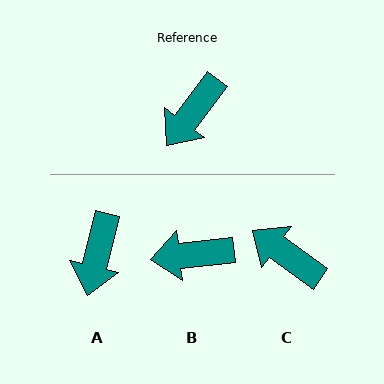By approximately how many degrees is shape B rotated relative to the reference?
Approximately 47 degrees clockwise.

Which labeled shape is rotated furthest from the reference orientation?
C, about 89 degrees away.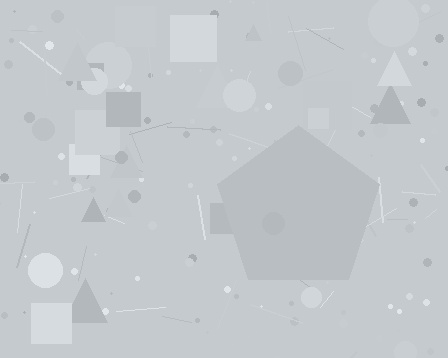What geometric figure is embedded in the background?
A pentagon is embedded in the background.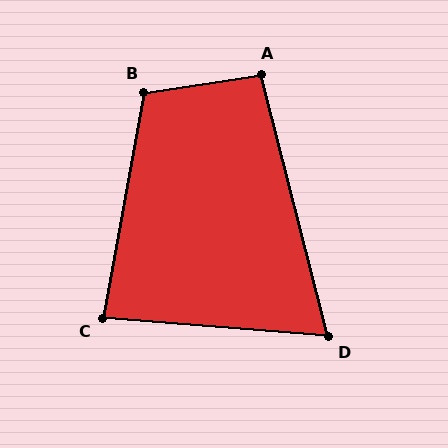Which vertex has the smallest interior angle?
D, at approximately 71 degrees.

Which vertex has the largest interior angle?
B, at approximately 109 degrees.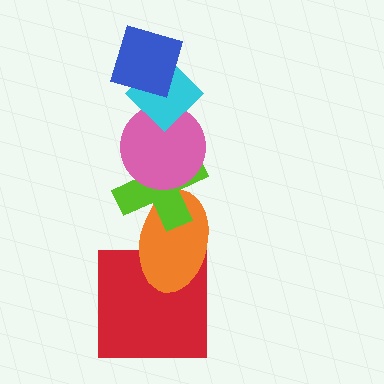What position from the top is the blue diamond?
The blue diamond is 1st from the top.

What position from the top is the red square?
The red square is 6th from the top.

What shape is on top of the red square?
The orange ellipse is on top of the red square.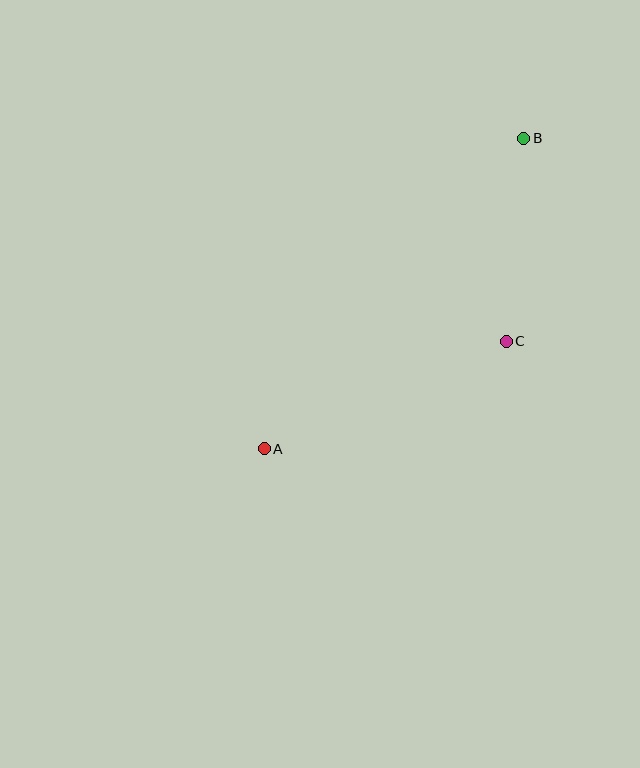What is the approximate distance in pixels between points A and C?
The distance between A and C is approximately 265 pixels.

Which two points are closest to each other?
Points B and C are closest to each other.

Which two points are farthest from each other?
Points A and B are farthest from each other.